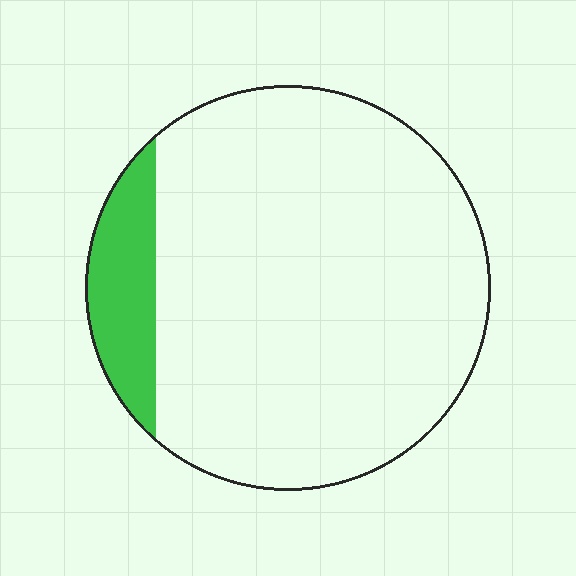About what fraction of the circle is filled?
About one eighth (1/8).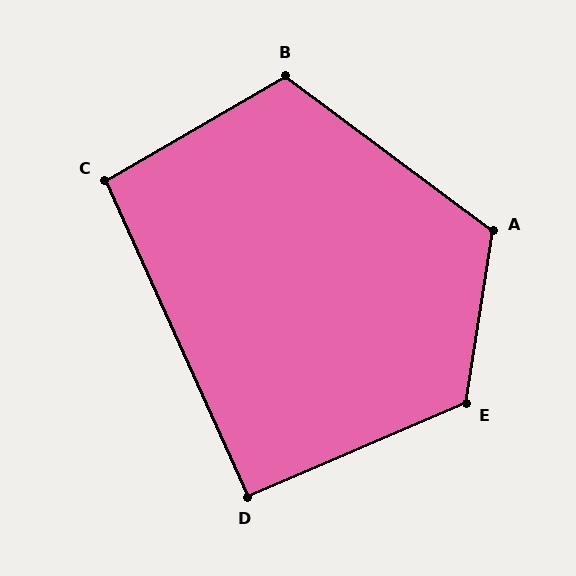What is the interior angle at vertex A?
Approximately 118 degrees (obtuse).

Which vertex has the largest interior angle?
E, at approximately 122 degrees.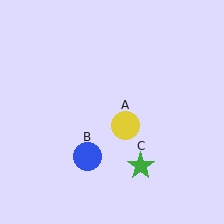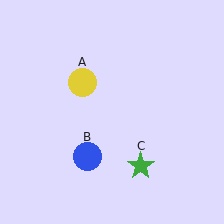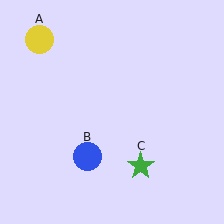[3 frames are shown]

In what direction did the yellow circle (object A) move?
The yellow circle (object A) moved up and to the left.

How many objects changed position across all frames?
1 object changed position: yellow circle (object A).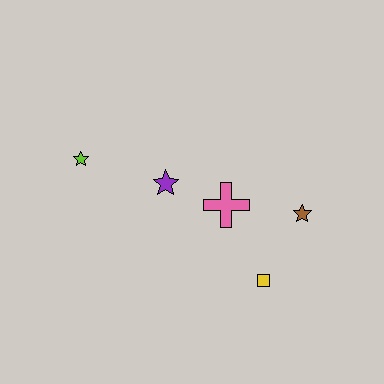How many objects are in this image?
There are 5 objects.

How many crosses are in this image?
There is 1 cross.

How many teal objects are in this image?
There are no teal objects.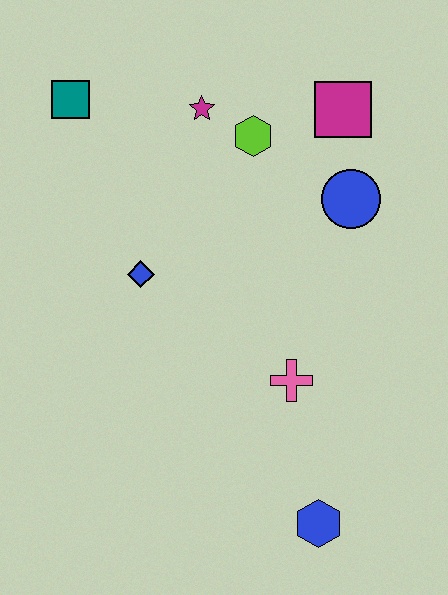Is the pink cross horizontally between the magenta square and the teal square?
Yes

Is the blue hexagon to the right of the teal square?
Yes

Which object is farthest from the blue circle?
The blue hexagon is farthest from the blue circle.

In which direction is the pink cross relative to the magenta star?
The pink cross is below the magenta star.